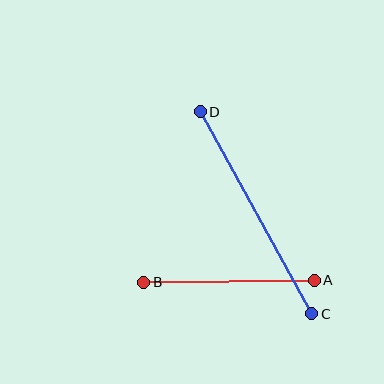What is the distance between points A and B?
The distance is approximately 170 pixels.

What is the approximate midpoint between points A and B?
The midpoint is at approximately (229, 281) pixels.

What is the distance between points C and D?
The distance is approximately 231 pixels.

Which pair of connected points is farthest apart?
Points C and D are farthest apart.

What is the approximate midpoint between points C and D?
The midpoint is at approximately (256, 213) pixels.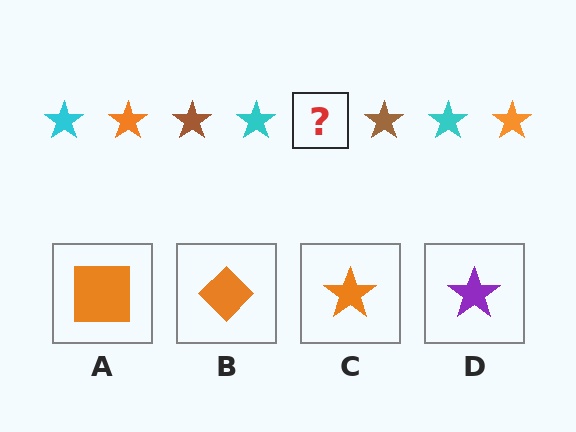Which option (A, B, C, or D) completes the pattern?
C.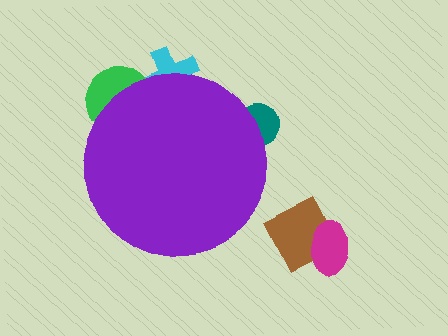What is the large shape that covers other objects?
A purple circle.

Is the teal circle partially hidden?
Yes, the teal circle is partially hidden behind the purple circle.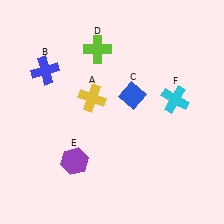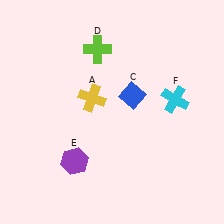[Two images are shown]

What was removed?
The blue cross (B) was removed in Image 2.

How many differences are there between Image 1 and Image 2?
There is 1 difference between the two images.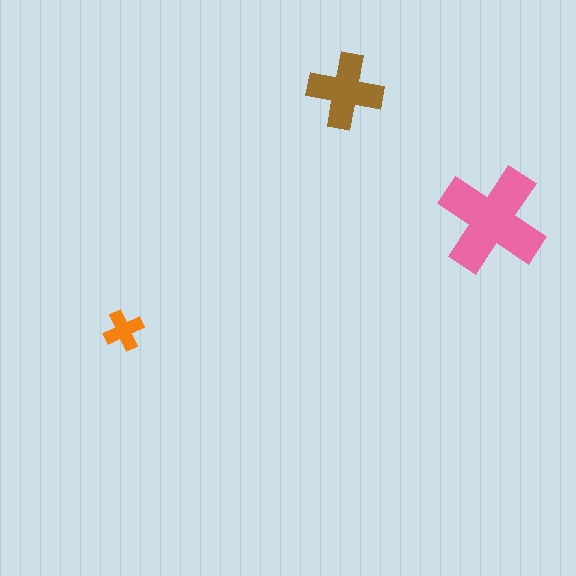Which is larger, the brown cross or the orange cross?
The brown one.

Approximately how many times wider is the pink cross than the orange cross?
About 2.5 times wider.